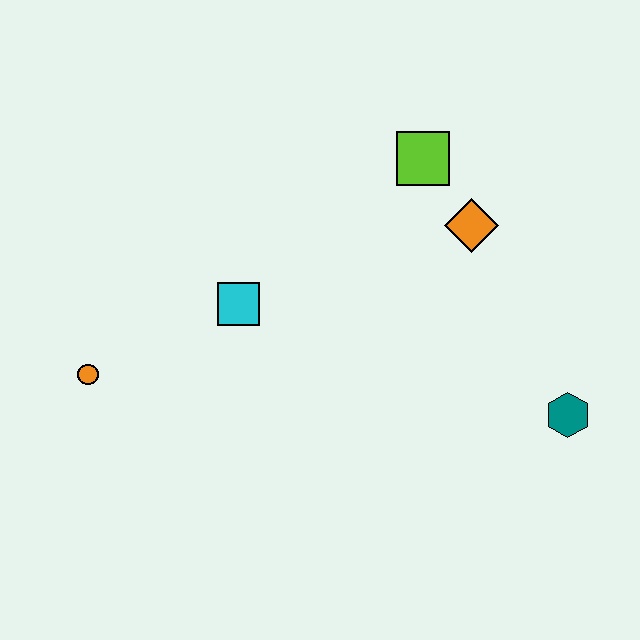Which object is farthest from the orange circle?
The teal hexagon is farthest from the orange circle.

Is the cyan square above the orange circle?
Yes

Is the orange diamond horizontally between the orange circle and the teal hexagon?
Yes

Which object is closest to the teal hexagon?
The orange diamond is closest to the teal hexagon.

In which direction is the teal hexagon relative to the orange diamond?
The teal hexagon is below the orange diamond.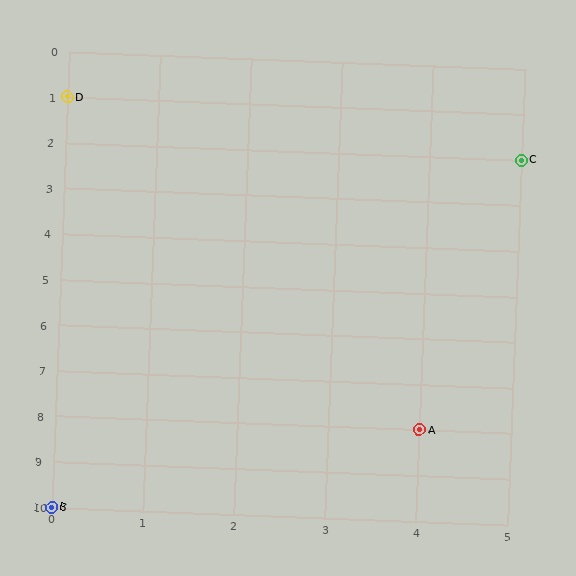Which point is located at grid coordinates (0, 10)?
Point B is at (0, 10).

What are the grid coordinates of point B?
Point B is at grid coordinates (0, 10).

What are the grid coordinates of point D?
Point D is at grid coordinates (0, 1).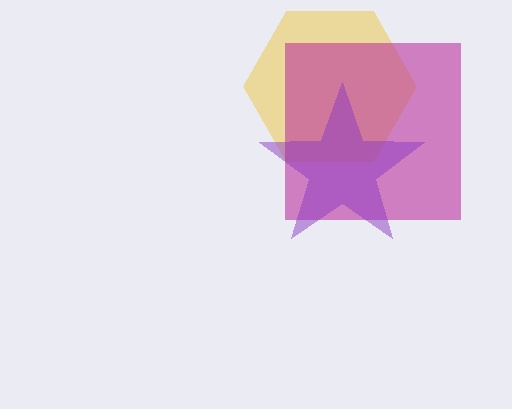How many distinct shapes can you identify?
There are 3 distinct shapes: a yellow hexagon, a magenta square, a purple star.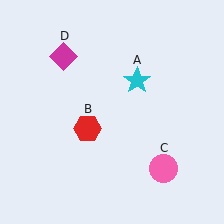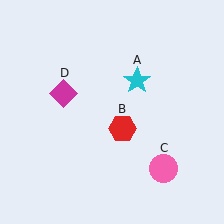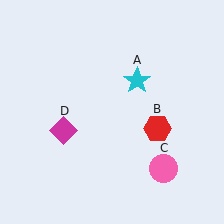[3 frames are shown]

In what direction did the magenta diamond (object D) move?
The magenta diamond (object D) moved down.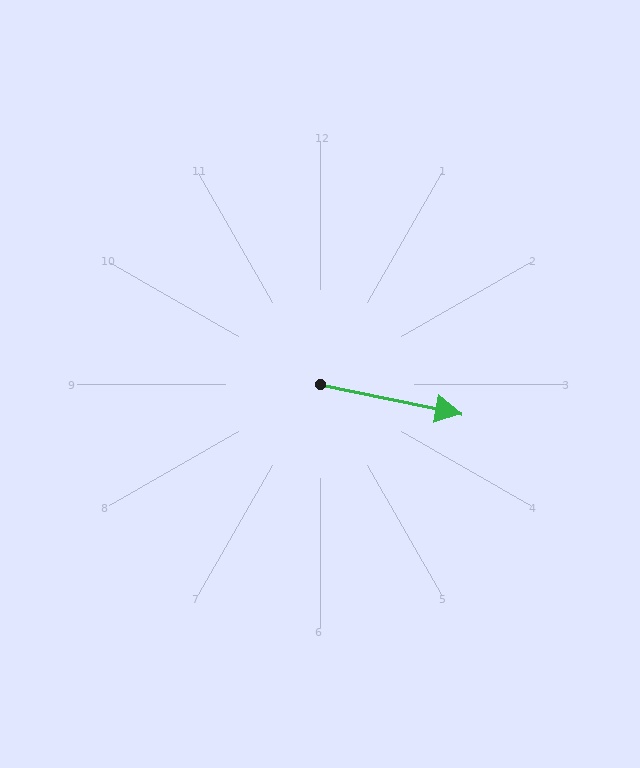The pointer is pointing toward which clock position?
Roughly 3 o'clock.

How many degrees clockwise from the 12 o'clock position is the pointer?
Approximately 102 degrees.